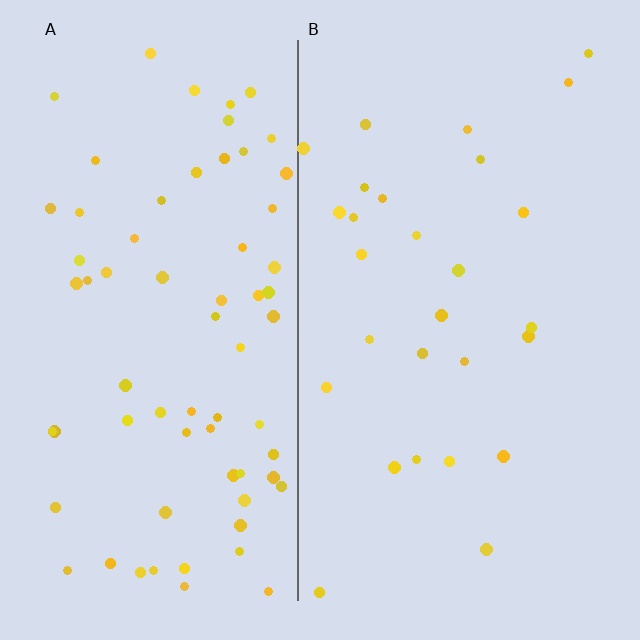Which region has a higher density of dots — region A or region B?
A (the left).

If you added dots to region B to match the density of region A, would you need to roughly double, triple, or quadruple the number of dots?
Approximately double.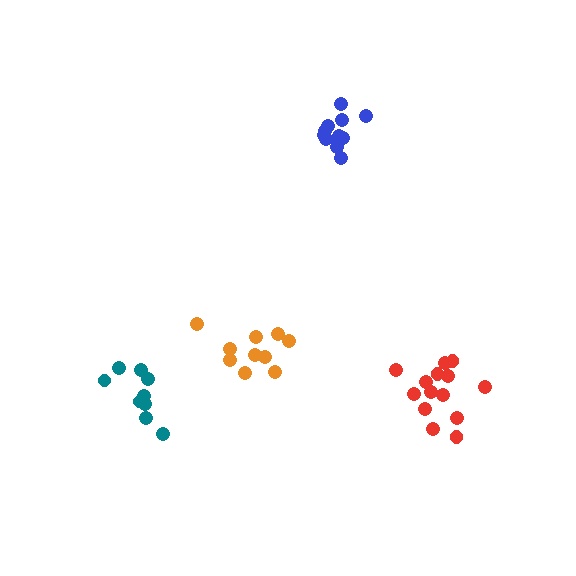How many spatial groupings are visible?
There are 4 spatial groupings.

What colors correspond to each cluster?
The clusters are colored: blue, teal, red, orange.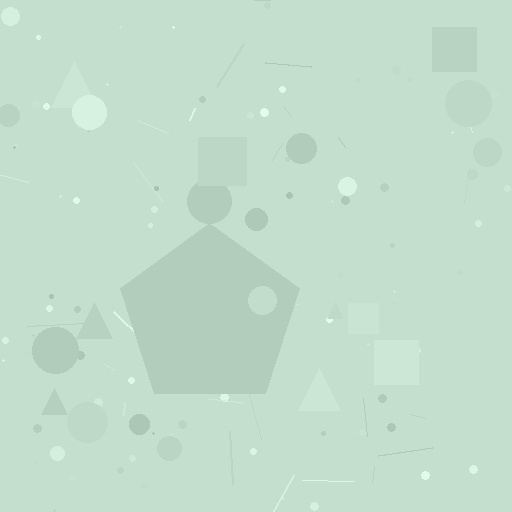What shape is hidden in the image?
A pentagon is hidden in the image.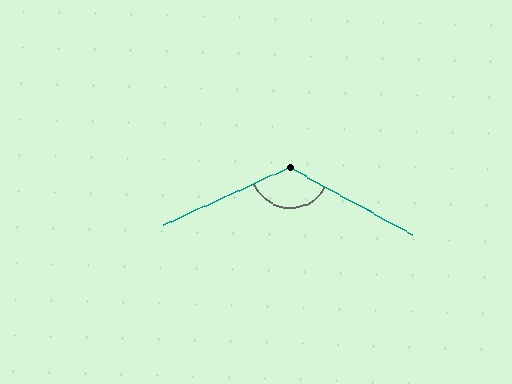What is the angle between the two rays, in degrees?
Approximately 127 degrees.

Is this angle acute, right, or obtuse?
It is obtuse.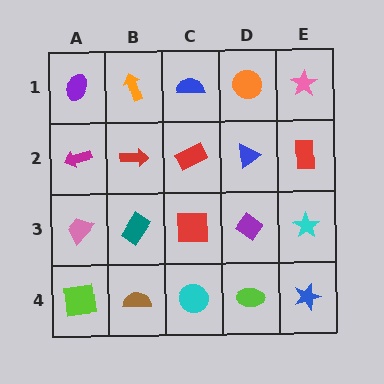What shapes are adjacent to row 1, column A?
A magenta arrow (row 2, column A), an orange arrow (row 1, column B).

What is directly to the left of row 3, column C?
A teal rectangle.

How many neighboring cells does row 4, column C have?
3.